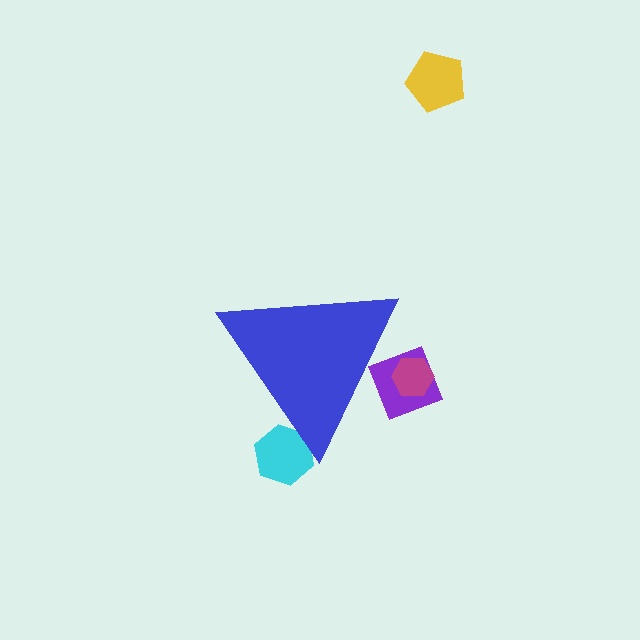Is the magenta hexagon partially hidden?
Yes, the magenta hexagon is partially hidden behind the blue triangle.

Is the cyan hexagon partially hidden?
Yes, the cyan hexagon is partially hidden behind the blue triangle.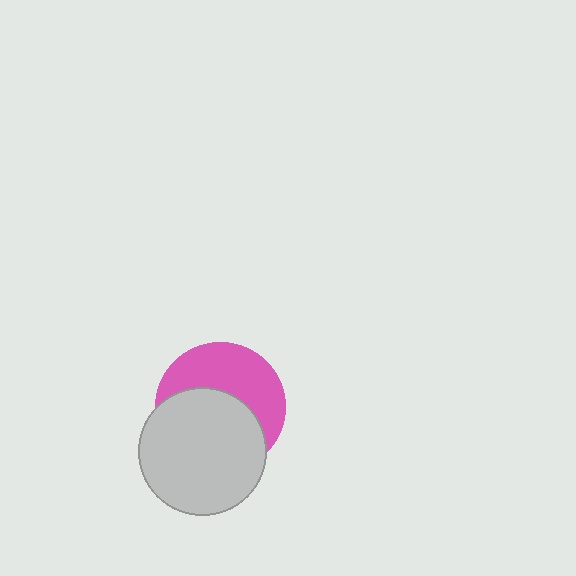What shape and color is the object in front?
The object in front is a light gray circle.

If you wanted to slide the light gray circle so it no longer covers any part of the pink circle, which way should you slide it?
Slide it down — that is the most direct way to separate the two shapes.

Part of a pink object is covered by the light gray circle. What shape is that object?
It is a circle.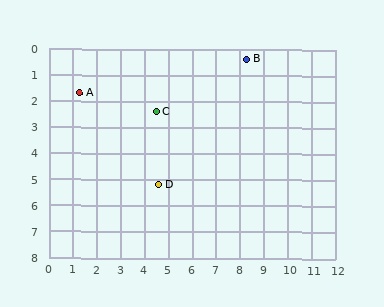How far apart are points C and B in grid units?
Points C and B are about 4.3 grid units apart.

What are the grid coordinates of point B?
Point B is at approximately (8.3, 0.4).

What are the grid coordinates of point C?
Point C is at approximately (4.5, 2.4).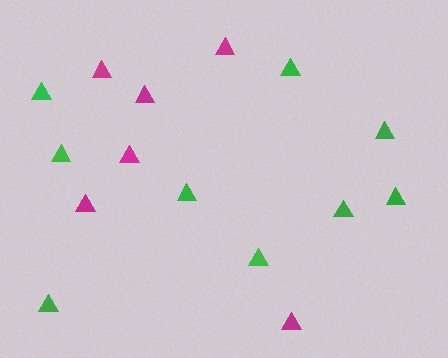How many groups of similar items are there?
There are 2 groups: one group of magenta triangles (6) and one group of green triangles (9).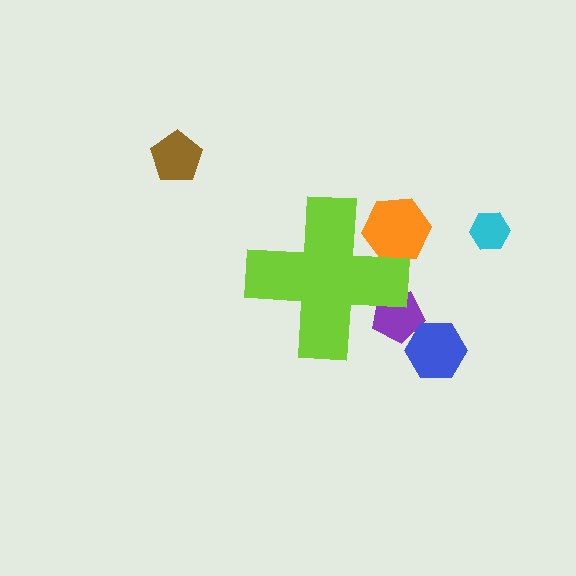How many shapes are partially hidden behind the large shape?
2 shapes are partially hidden.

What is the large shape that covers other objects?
A lime cross.